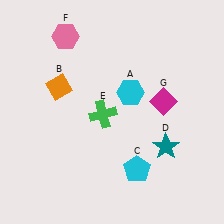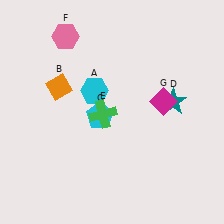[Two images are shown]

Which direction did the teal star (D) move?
The teal star (D) moved up.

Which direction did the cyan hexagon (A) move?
The cyan hexagon (A) moved left.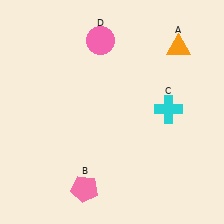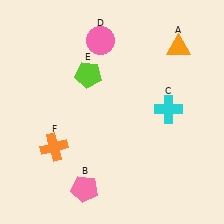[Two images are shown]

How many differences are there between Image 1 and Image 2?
There are 2 differences between the two images.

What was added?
A lime pentagon (E), an orange cross (F) were added in Image 2.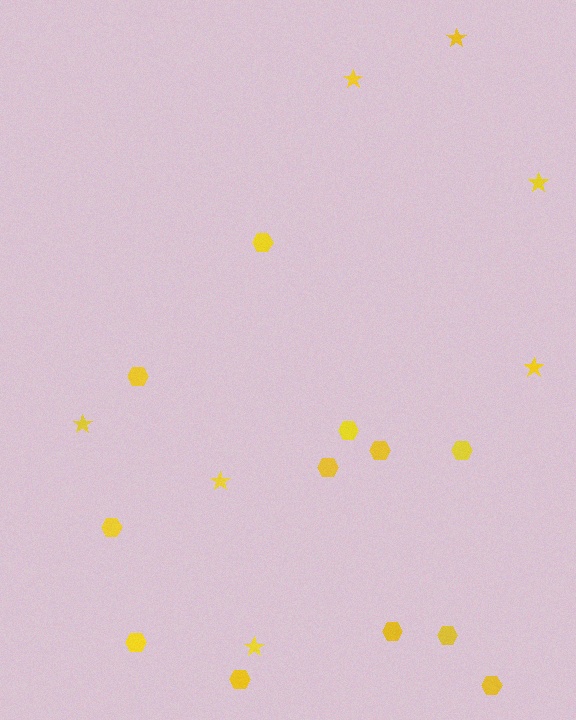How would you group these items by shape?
There are 2 groups: one group of hexagons (12) and one group of stars (7).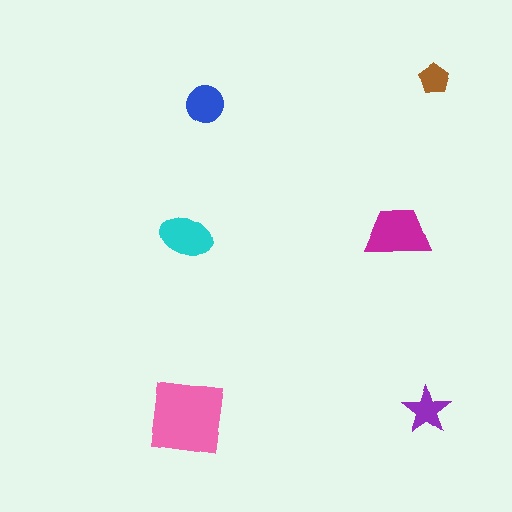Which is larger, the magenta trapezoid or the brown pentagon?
The magenta trapezoid.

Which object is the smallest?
The brown pentagon.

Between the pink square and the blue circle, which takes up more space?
The pink square.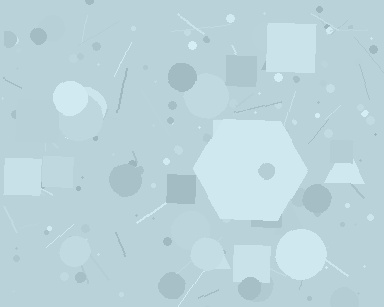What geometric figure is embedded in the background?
A hexagon is embedded in the background.